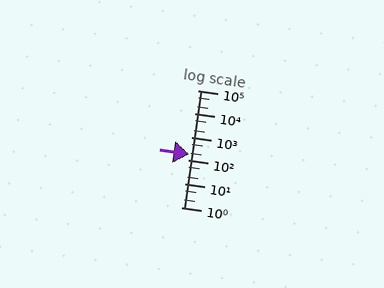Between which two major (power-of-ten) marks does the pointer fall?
The pointer is between 100 and 1000.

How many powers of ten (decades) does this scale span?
The scale spans 5 decades, from 1 to 100000.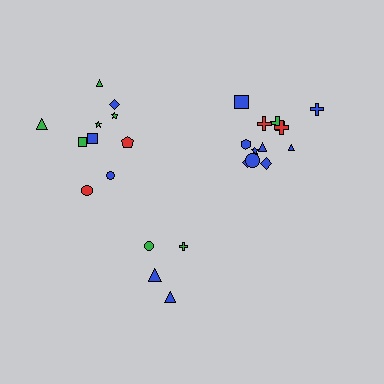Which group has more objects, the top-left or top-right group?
The top-right group.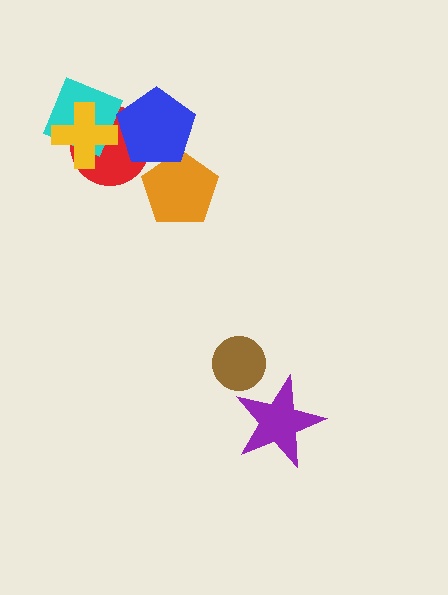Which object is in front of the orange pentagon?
The blue pentagon is in front of the orange pentagon.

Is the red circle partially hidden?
Yes, it is partially covered by another shape.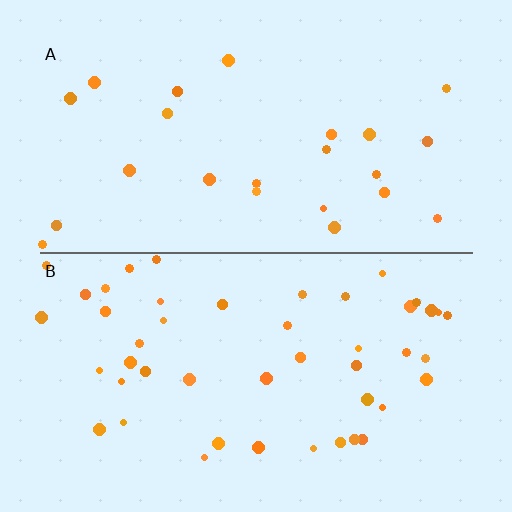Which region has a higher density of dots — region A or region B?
B (the bottom).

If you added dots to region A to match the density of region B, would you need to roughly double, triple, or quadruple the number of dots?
Approximately double.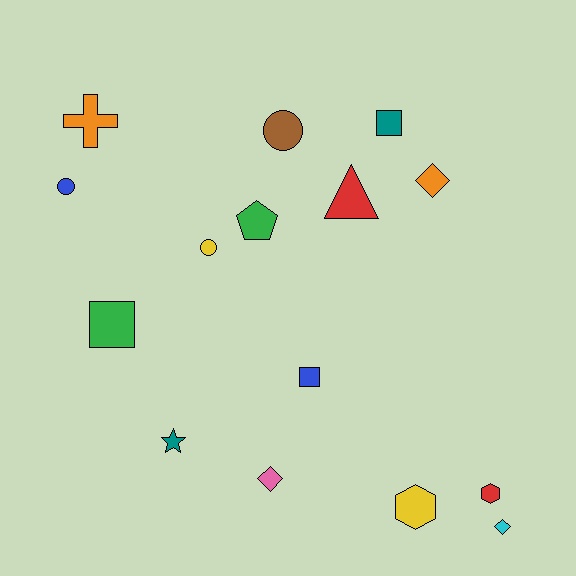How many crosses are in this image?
There is 1 cross.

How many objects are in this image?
There are 15 objects.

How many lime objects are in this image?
There are no lime objects.